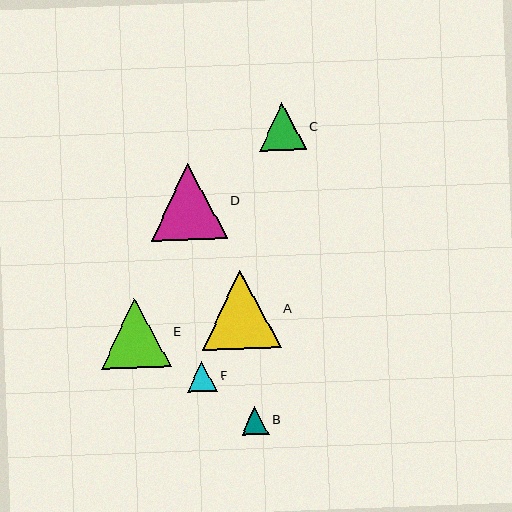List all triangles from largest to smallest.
From largest to smallest: A, D, E, C, F, B.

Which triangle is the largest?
Triangle A is the largest with a size of approximately 79 pixels.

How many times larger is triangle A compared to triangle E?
Triangle A is approximately 1.1 times the size of triangle E.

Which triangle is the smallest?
Triangle B is the smallest with a size of approximately 27 pixels.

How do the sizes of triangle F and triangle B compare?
Triangle F and triangle B are approximately the same size.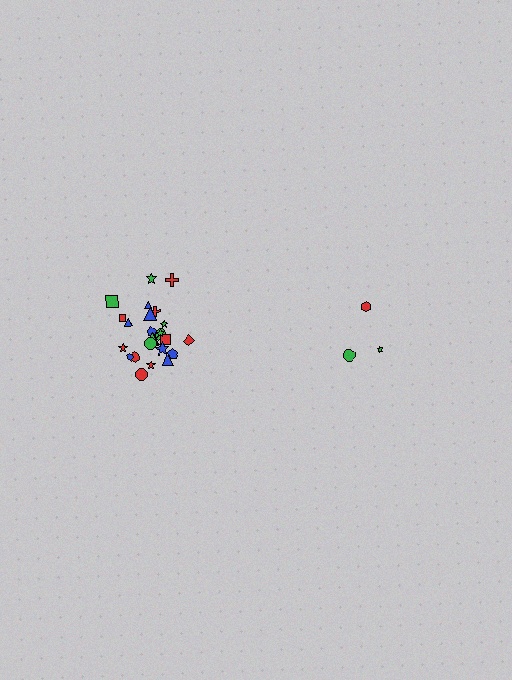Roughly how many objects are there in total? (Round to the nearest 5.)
Roughly 30 objects in total.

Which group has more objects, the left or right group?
The left group.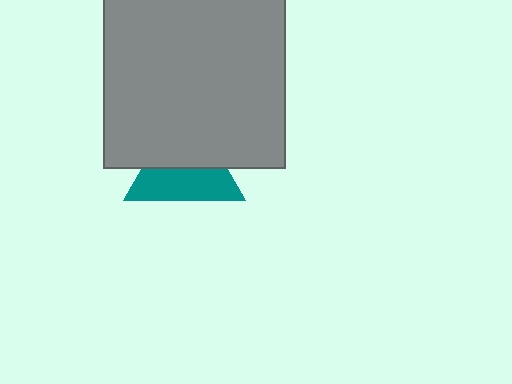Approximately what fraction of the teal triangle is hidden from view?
Roughly 49% of the teal triangle is hidden behind the gray square.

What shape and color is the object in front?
The object in front is a gray square.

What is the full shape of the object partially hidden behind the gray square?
The partially hidden object is a teal triangle.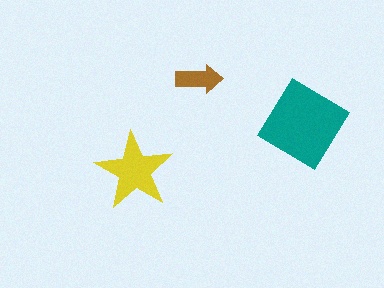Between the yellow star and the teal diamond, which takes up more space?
The teal diamond.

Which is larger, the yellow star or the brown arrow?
The yellow star.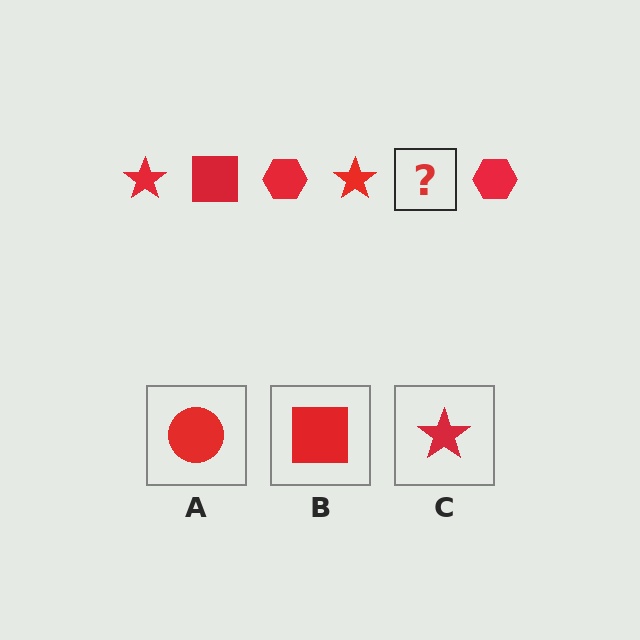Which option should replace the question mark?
Option B.